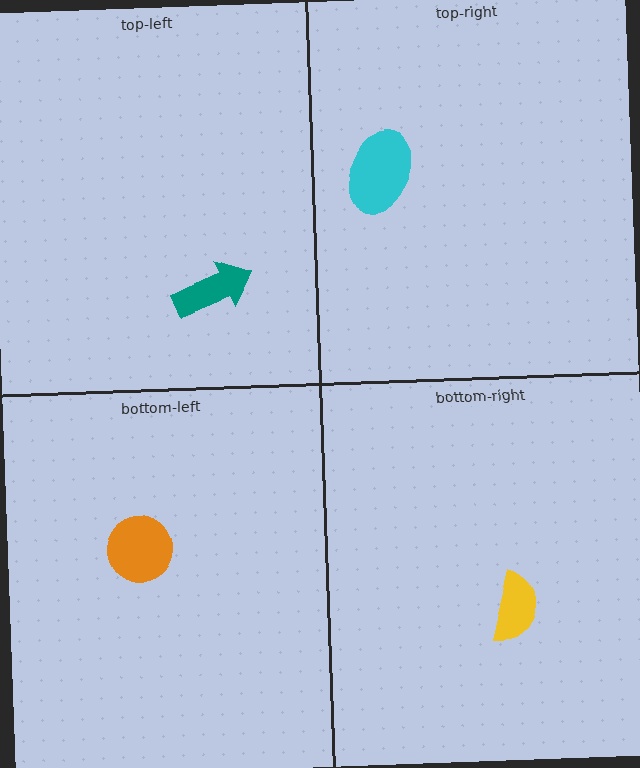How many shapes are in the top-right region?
1.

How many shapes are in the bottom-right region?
1.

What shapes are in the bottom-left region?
The orange circle.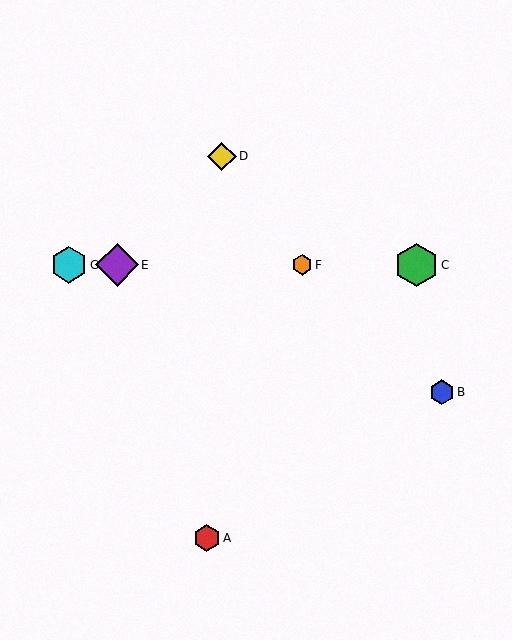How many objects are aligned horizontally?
4 objects (C, E, F, G) are aligned horizontally.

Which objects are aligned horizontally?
Objects C, E, F, G are aligned horizontally.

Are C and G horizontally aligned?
Yes, both are at y≈265.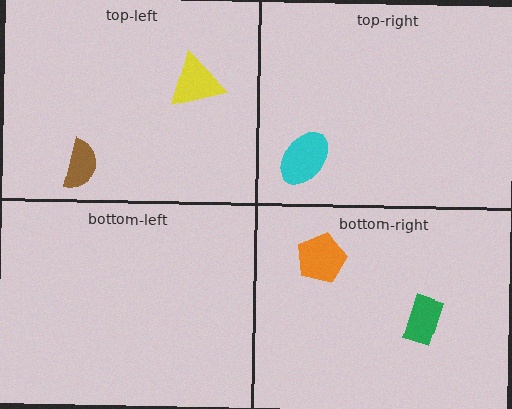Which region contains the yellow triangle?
The top-left region.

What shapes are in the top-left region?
The yellow triangle, the brown semicircle.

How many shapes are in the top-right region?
1.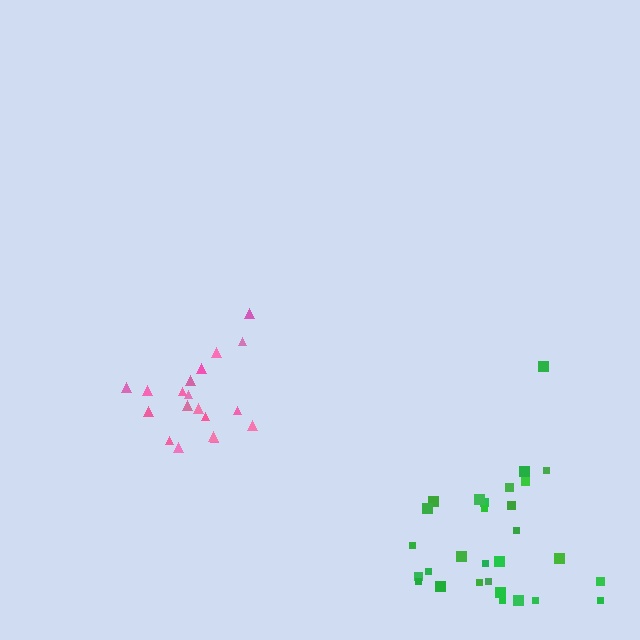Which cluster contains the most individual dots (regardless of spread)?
Green (30).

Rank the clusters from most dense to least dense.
pink, green.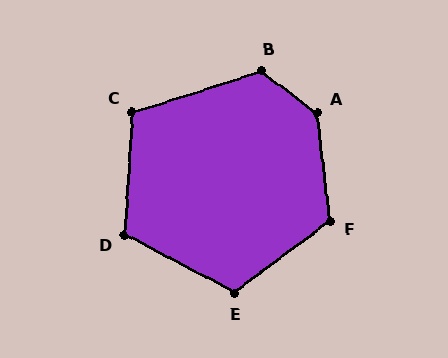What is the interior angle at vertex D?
Approximately 115 degrees (obtuse).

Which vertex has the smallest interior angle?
C, at approximately 111 degrees.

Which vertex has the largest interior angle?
A, at approximately 134 degrees.